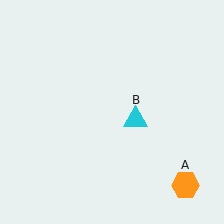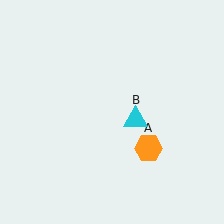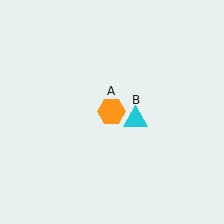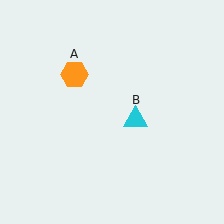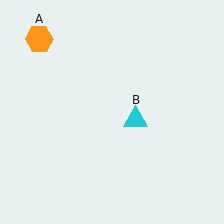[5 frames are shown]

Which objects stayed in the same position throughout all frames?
Cyan triangle (object B) remained stationary.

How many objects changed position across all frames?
1 object changed position: orange hexagon (object A).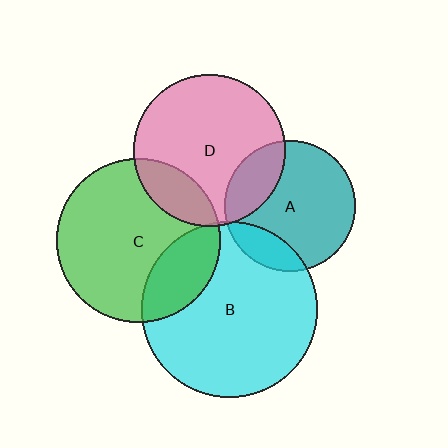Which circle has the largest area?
Circle B (cyan).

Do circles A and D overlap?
Yes.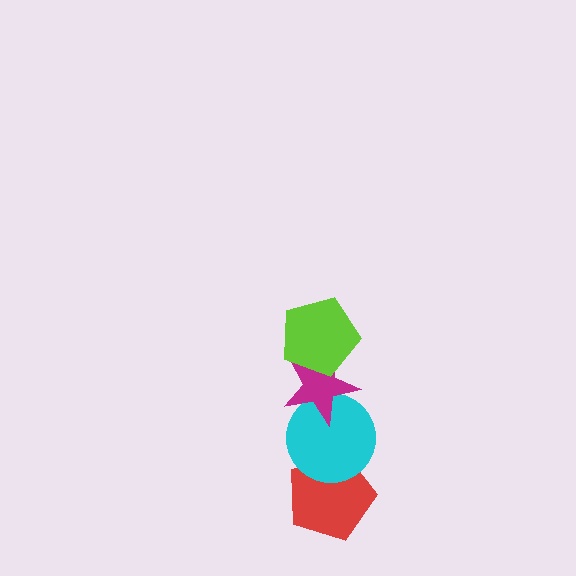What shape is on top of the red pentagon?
The cyan circle is on top of the red pentagon.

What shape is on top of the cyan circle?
The magenta star is on top of the cyan circle.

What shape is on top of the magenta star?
The lime pentagon is on top of the magenta star.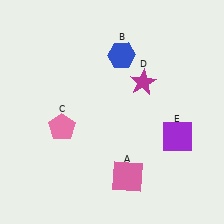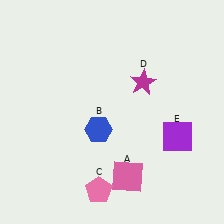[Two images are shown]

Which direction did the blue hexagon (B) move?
The blue hexagon (B) moved down.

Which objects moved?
The objects that moved are: the blue hexagon (B), the pink pentagon (C).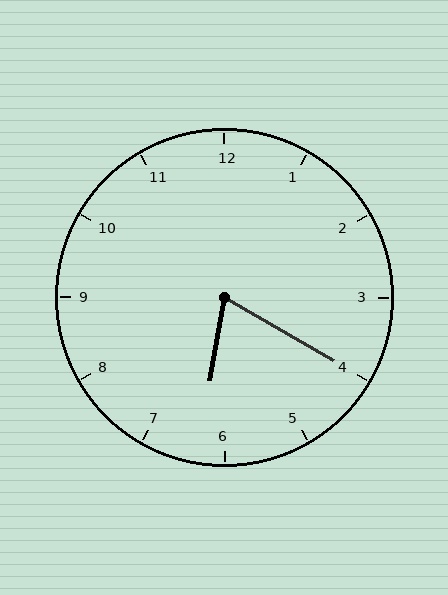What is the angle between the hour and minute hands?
Approximately 70 degrees.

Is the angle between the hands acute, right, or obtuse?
It is acute.